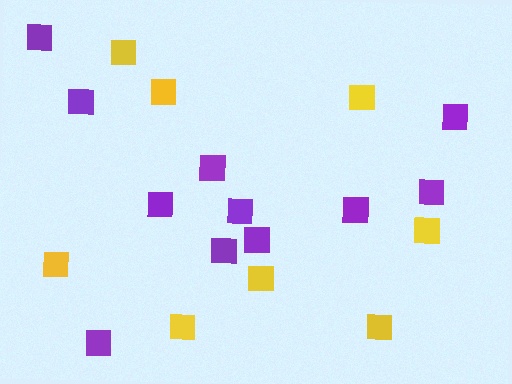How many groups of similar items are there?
There are 2 groups: one group of yellow squares (8) and one group of purple squares (11).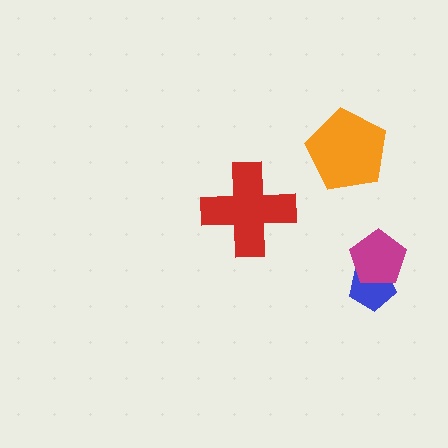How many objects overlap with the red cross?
0 objects overlap with the red cross.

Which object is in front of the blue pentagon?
The magenta pentagon is in front of the blue pentagon.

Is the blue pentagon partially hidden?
Yes, it is partially covered by another shape.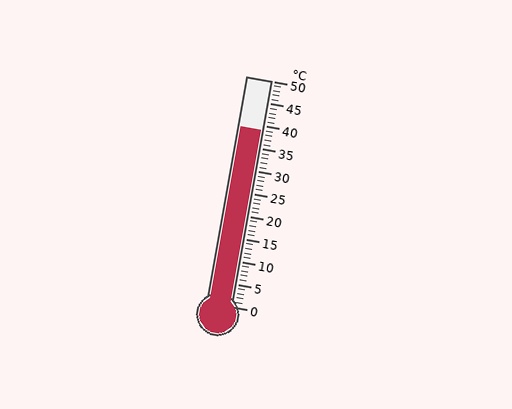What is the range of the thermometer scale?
The thermometer scale ranges from 0°C to 50°C.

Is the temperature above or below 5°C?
The temperature is above 5°C.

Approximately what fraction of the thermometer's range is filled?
The thermometer is filled to approximately 80% of its range.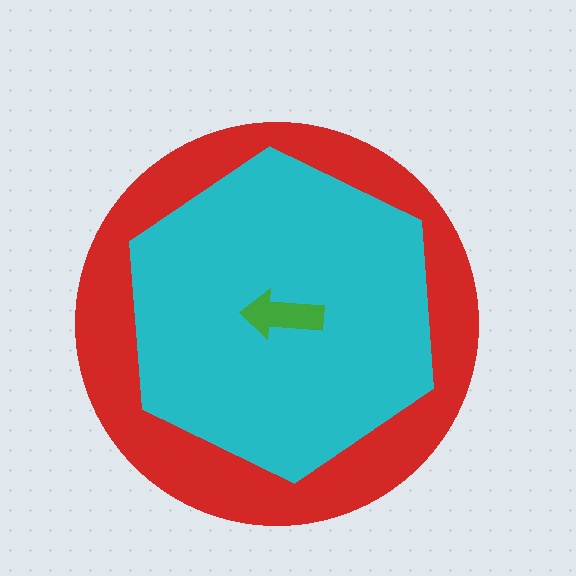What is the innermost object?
The green arrow.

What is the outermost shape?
The red circle.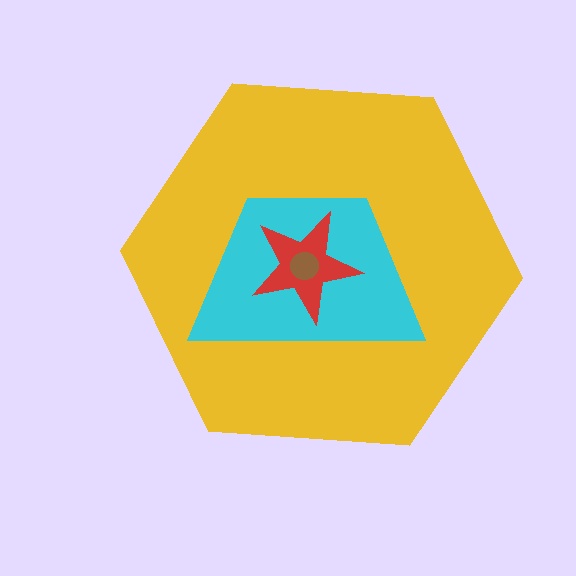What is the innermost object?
The brown circle.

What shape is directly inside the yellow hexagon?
The cyan trapezoid.